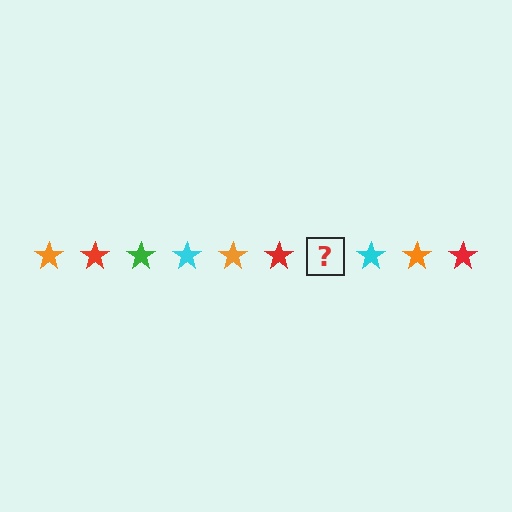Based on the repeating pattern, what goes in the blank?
The blank should be a green star.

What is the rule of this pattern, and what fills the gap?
The rule is that the pattern cycles through orange, red, green, cyan stars. The gap should be filled with a green star.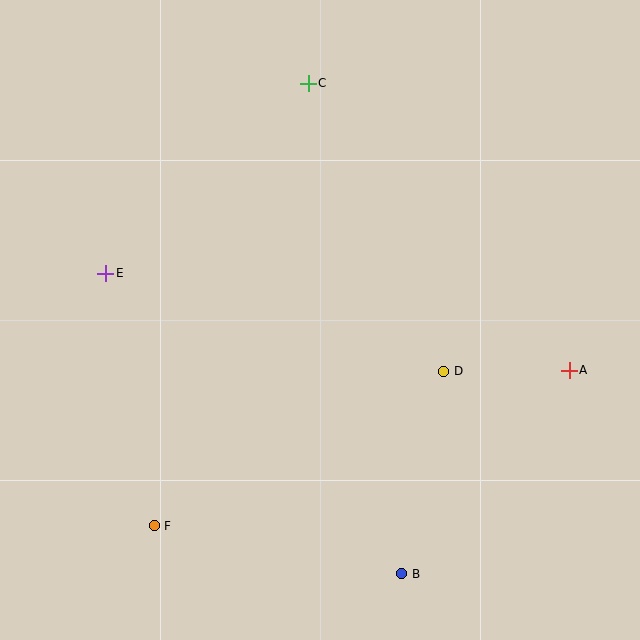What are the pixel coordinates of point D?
Point D is at (444, 371).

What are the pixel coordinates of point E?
Point E is at (106, 273).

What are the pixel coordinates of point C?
Point C is at (308, 83).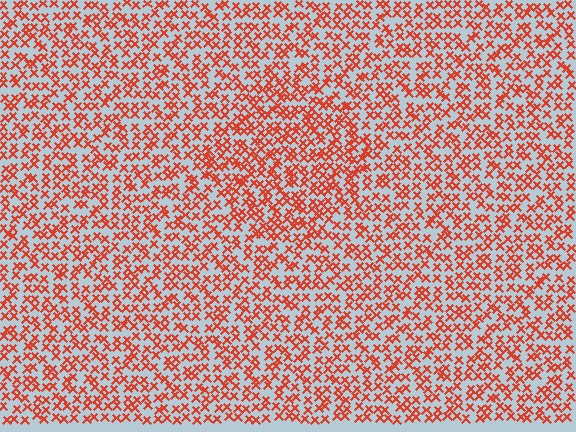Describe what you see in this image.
The image contains small red elements arranged at two different densities. A circle-shaped region is visible where the elements are more densely packed than the surrounding area.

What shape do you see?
I see a circle.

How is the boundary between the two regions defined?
The boundary is defined by a change in element density (approximately 1.4x ratio). All elements are the same color, size, and shape.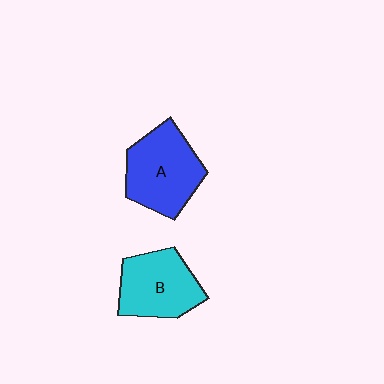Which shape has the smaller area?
Shape B (cyan).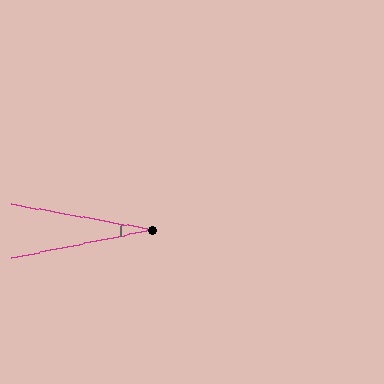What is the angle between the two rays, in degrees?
Approximately 22 degrees.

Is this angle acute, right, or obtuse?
It is acute.